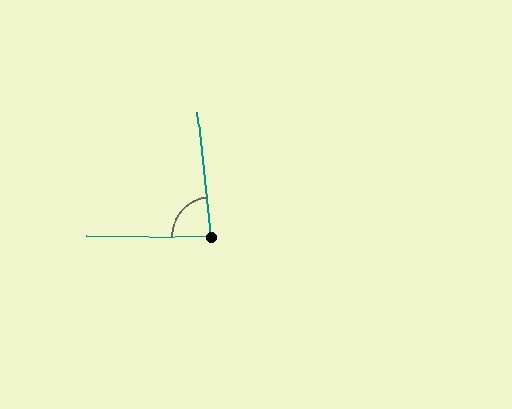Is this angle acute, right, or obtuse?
It is acute.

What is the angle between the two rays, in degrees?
Approximately 83 degrees.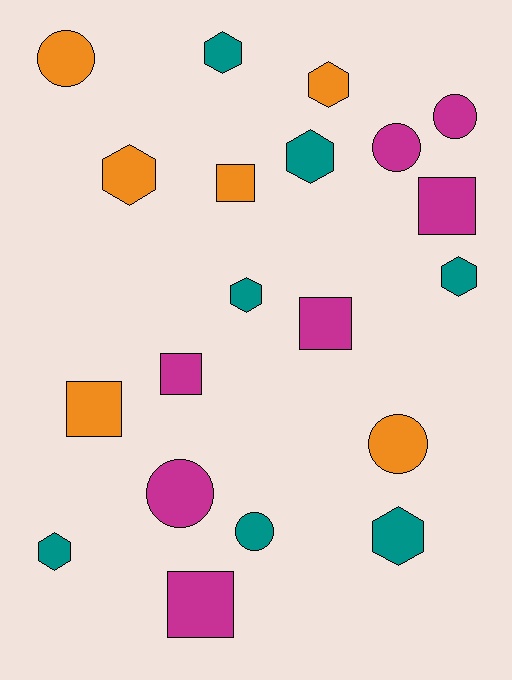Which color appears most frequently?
Magenta, with 7 objects.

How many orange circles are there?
There are 2 orange circles.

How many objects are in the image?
There are 20 objects.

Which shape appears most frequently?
Hexagon, with 8 objects.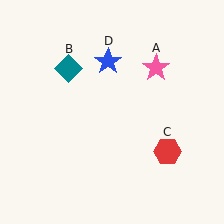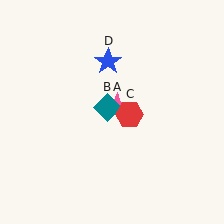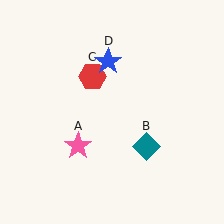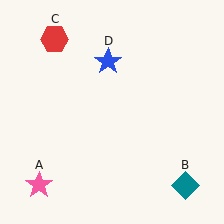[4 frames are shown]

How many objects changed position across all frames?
3 objects changed position: pink star (object A), teal diamond (object B), red hexagon (object C).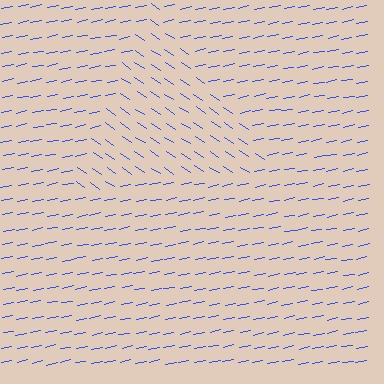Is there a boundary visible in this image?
Yes, there is a texture boundary formed by a change in line orientation.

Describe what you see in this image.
The image is filled with small blue line segments. A triangle region in the image has lines oriented differently from the surrounding lines, creating a visible texture boundary.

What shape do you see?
I see a triangle.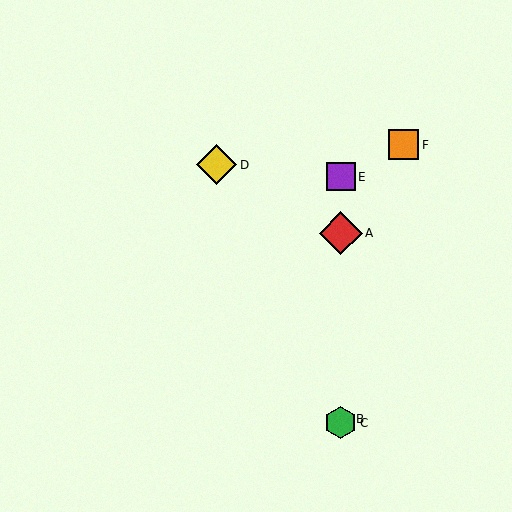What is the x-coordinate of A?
Object A is at x≈341.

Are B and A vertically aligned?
Yes, both are at x≈341.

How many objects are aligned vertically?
4 objects (A, B, C, E) are aligned vertically.